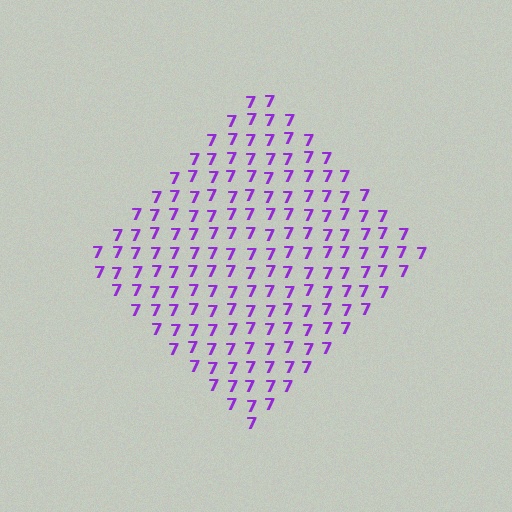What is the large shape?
The large shape is a diamond.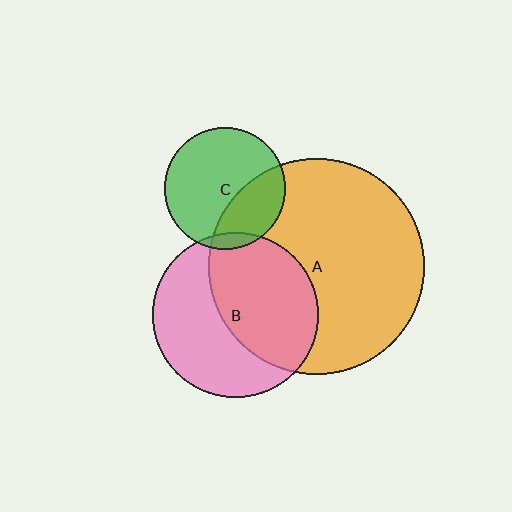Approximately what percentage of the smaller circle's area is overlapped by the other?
Approximately 50%.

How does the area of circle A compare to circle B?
Approximately 1.7 times.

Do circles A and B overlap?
Yes.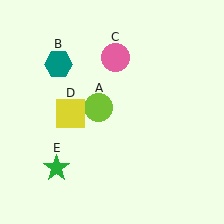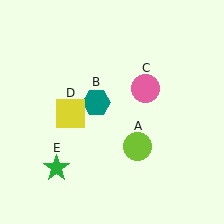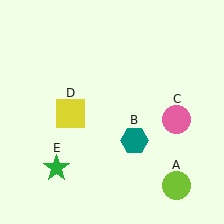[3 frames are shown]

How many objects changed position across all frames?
3 objects changed position: lime circle (object A), teal hexagon (object B), pink circle (object C).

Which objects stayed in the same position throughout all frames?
Yellow square (object D) and green star (object E) remained stationary.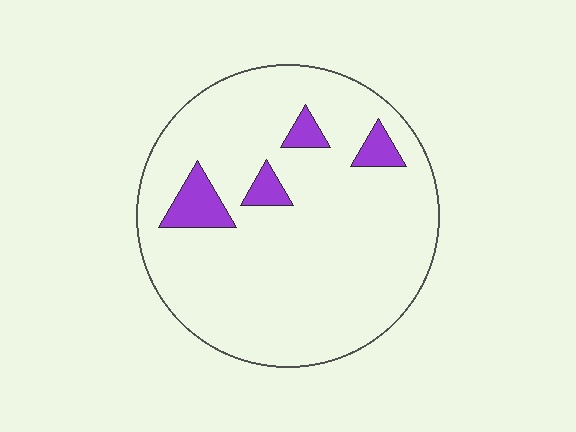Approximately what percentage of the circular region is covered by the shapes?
Approximately 10%.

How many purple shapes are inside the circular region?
4.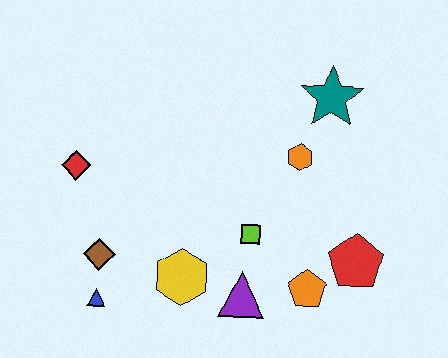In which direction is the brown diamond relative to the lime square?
The brown diamond is to the left of the lime square.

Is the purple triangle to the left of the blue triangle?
No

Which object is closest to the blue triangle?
The brown diamond is closest to the blue triangle.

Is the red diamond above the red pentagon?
Yes